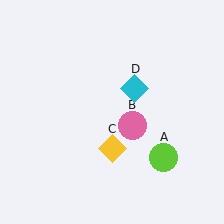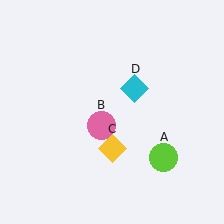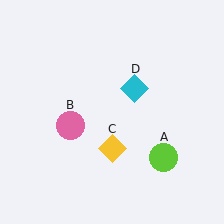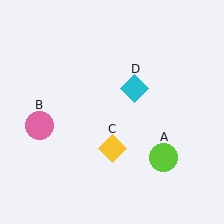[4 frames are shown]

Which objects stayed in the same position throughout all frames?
Lime circle (object A) and yellow diamond (object C) and cyan diamond (object D) remained stationary.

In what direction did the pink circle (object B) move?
The pink circle (object B) moved left.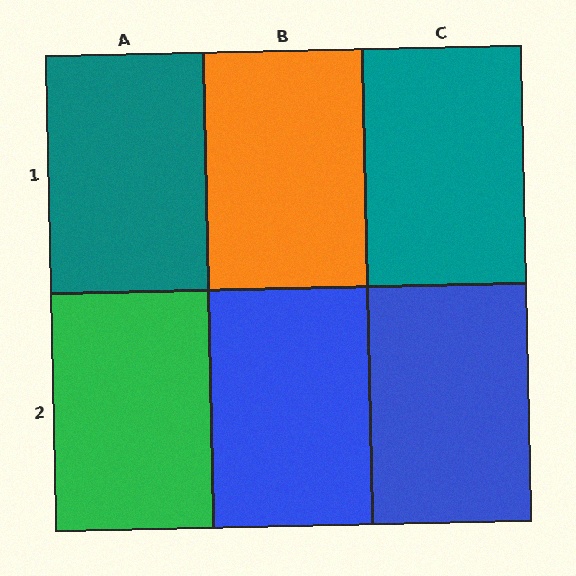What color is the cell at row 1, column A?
Teal.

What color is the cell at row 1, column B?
Orange.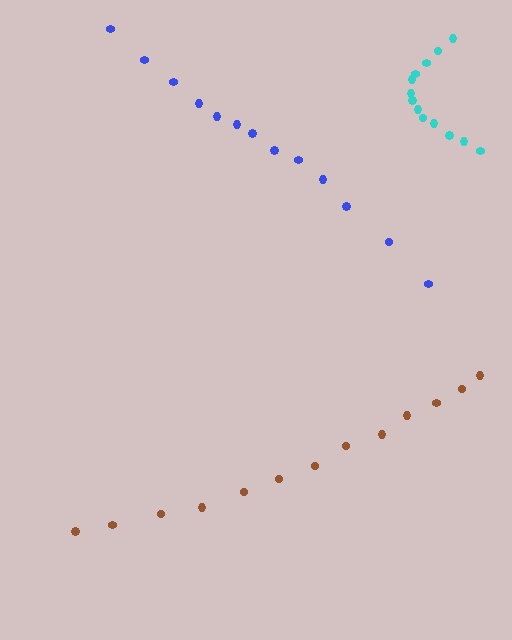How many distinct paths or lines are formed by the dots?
There are 3 distinct paths.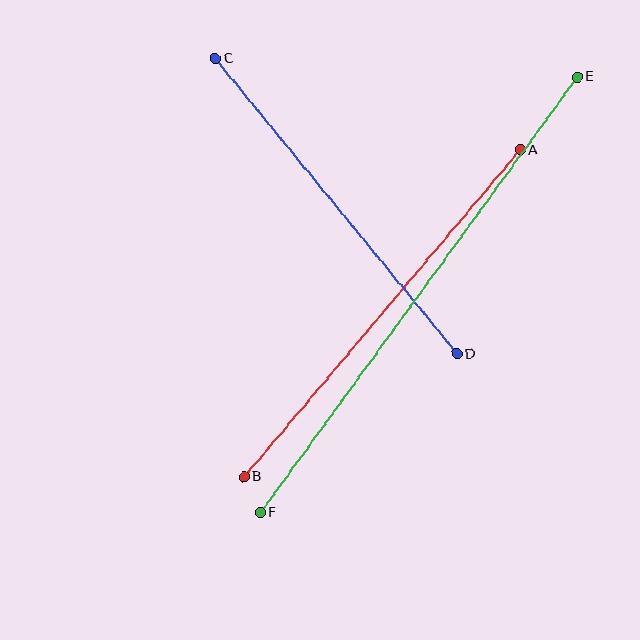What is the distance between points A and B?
The distance is approximately 428 pixels.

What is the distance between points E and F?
The distance is approximately 539 pixels.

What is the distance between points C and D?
The distance is approximately 382 pixels.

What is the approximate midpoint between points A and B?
The midpoint is at approximately (382, 313) pixels.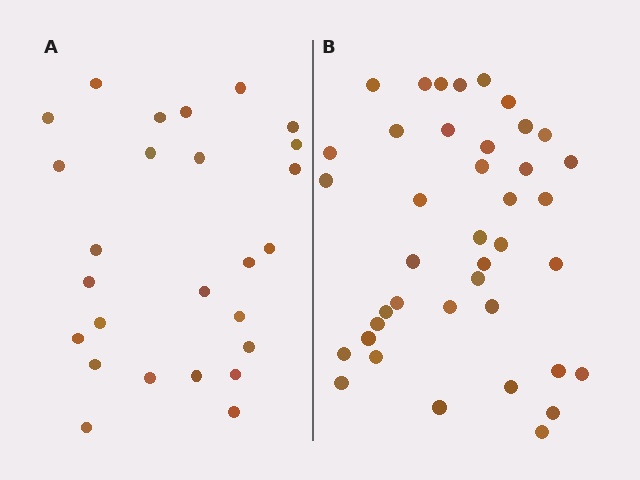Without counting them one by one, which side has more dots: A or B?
Region B (the right region) has more dots.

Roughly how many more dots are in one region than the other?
Region B has approximately 15 more dots than region A.